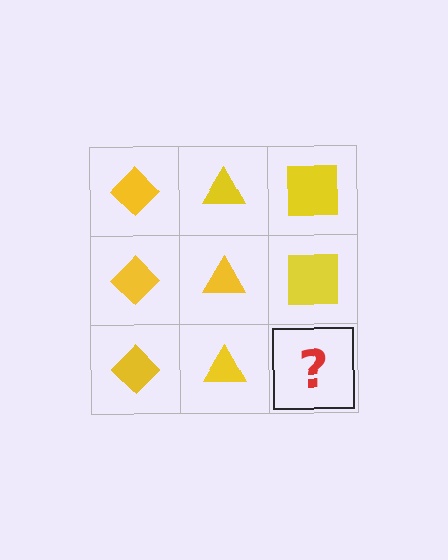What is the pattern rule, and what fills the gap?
The rule is that each column has a consistent shape. The gap should be filled with a yellow square.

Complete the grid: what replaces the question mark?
The question mark should be replaced with a yellow square.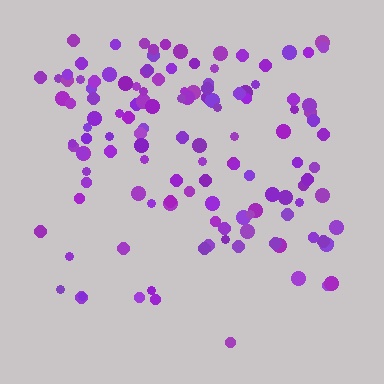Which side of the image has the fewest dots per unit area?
The bottom.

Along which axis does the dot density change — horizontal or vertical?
Vertical.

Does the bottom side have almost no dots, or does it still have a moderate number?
Still a moderate number, just noticeably fewer than the top.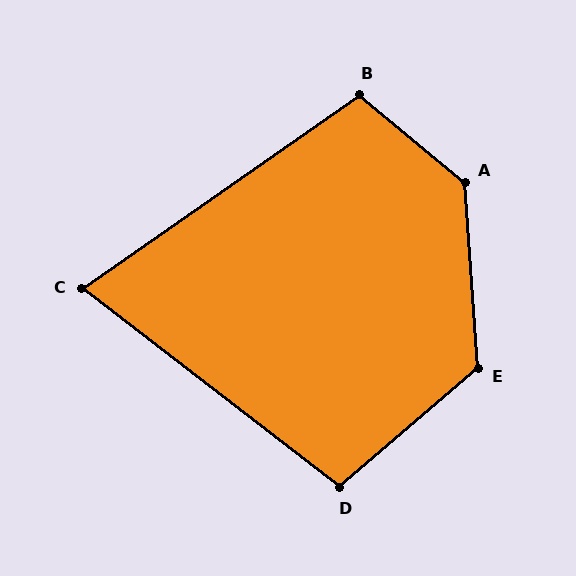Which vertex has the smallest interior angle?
C, at approximately 73 degrees.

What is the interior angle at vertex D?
Approximately 102 degrees (obtuse).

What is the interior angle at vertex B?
Approximately 105 degrees (obtuse).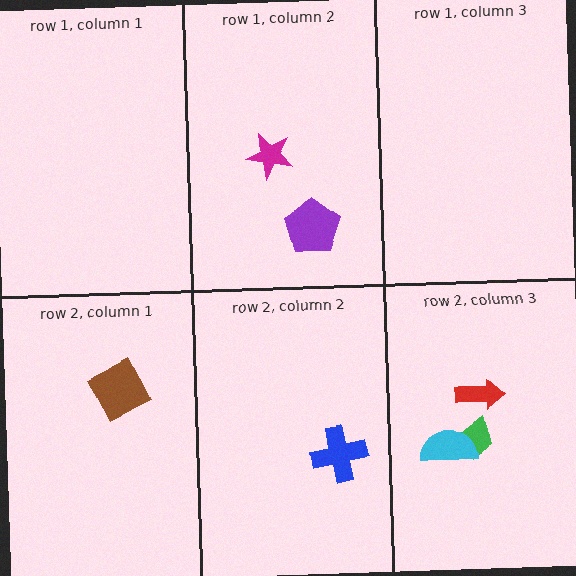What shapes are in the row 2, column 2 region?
The blue cross.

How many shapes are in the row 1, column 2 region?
2.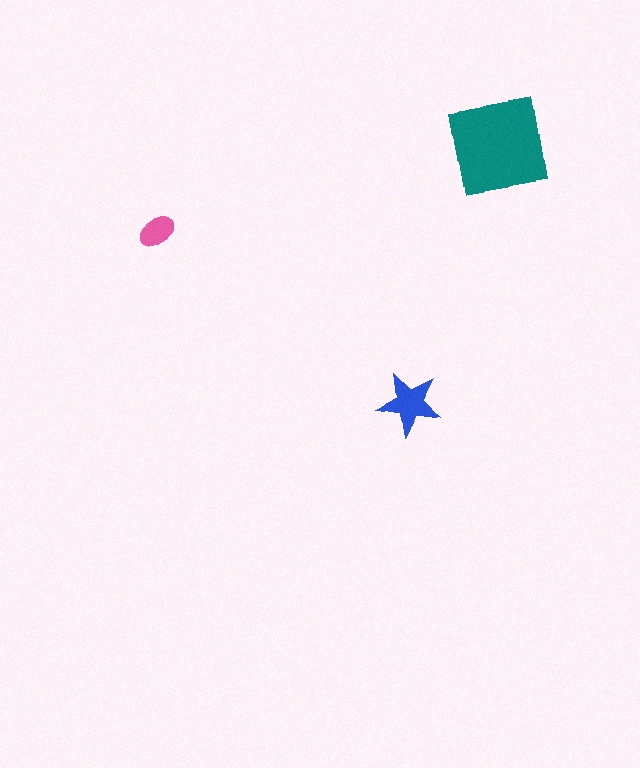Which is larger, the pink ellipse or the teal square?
The teal square.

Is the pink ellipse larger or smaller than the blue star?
Smaller.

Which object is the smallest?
The pink ellipse.